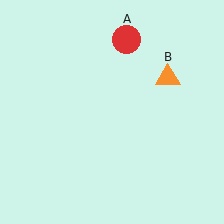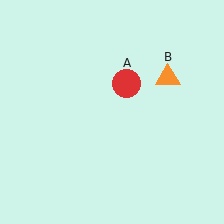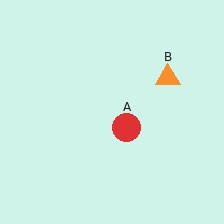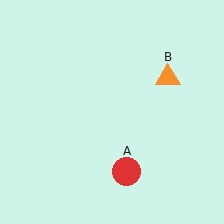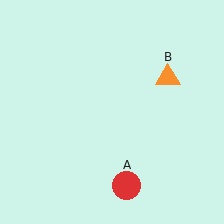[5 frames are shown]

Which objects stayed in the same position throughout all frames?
Orange triangle (object B) remained stationary.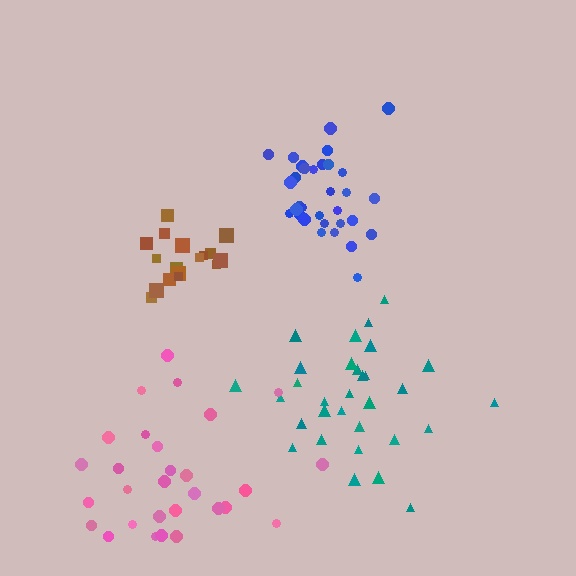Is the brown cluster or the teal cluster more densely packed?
Brown.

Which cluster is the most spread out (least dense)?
Pink.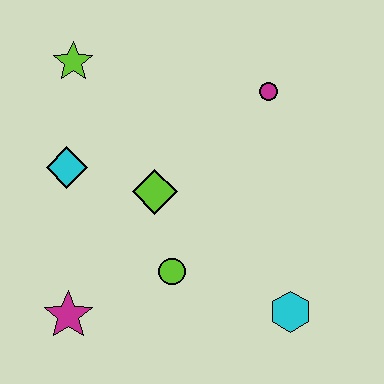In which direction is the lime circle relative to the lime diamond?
The lime circle is below the lime diamond.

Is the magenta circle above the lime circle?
Yes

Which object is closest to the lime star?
The cyan diamond is closest to the lime star.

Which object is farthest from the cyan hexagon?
The lime star is farthest from the cyan hexagon.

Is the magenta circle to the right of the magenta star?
Yes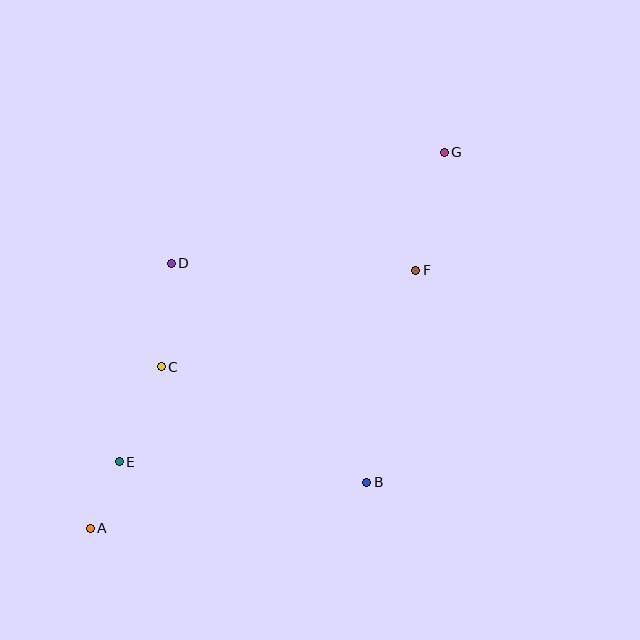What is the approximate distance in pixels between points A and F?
The distance between A and F is approximately 415 pixels.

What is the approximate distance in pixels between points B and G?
The distance between B and G is approximately 339 pixels.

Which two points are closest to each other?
Points A and E are closest to each other.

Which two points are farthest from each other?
Points A and G are farthest from each other.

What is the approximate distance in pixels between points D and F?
The distance between D and F is approximately 244 pixels.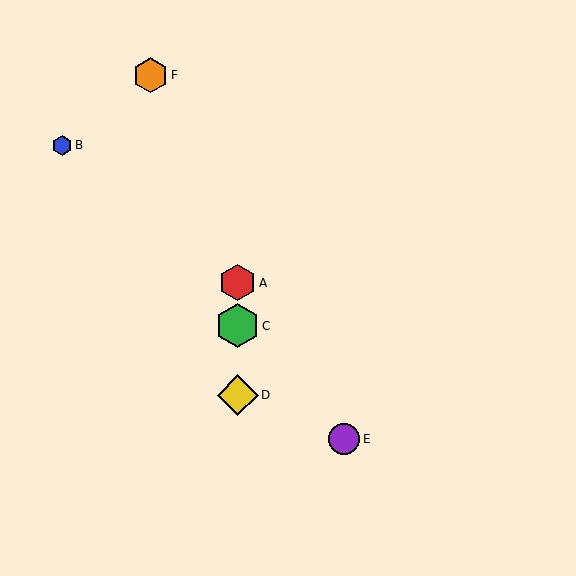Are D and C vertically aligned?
Yes, both are at x≈238.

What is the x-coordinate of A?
Object A is at x≈238.